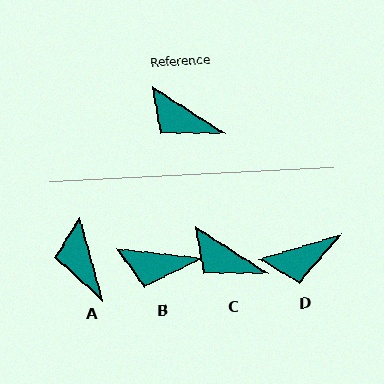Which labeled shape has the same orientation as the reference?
C.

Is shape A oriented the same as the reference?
No, it is off by about 42 degrees.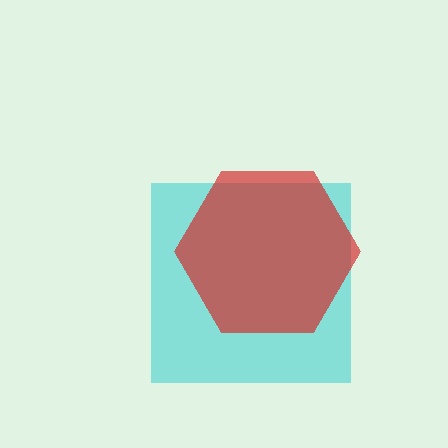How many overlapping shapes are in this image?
There are 2 overlapping shapes in the image.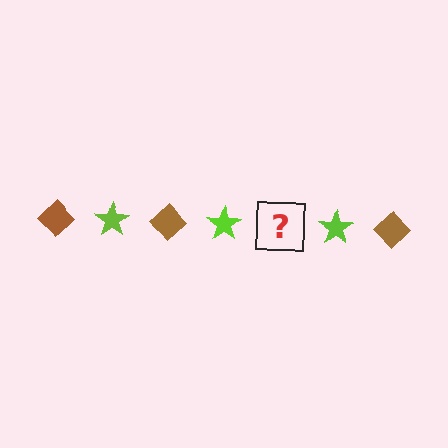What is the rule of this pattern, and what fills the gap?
The rule is that the pattern alternates between brown diamond and lime star. The gap should be filled with a brown diamond.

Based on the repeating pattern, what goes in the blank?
The blank should be a brown diamond.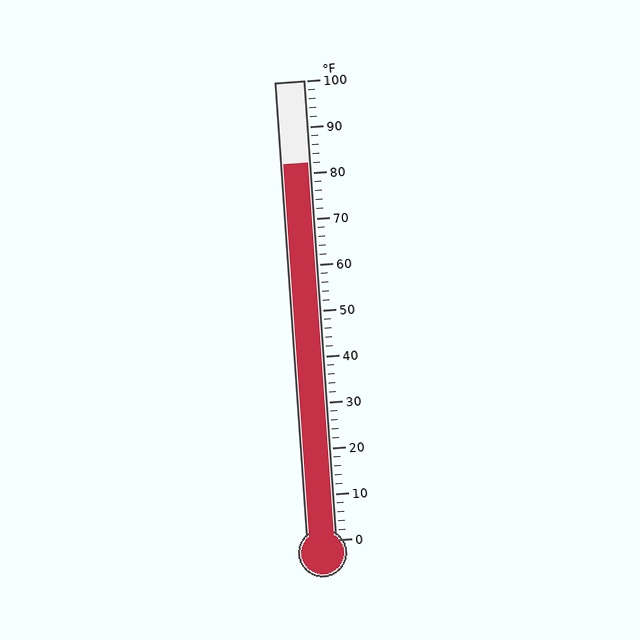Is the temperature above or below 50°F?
The temperature is above 50°F.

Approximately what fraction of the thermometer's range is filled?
The thermometer is filled to approximately 80% of its range.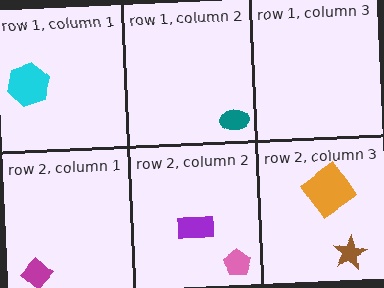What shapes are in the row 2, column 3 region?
The orange diamond, the brown star.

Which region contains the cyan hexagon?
The row 1, column 1 region.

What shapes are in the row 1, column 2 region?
The teal ellipse.